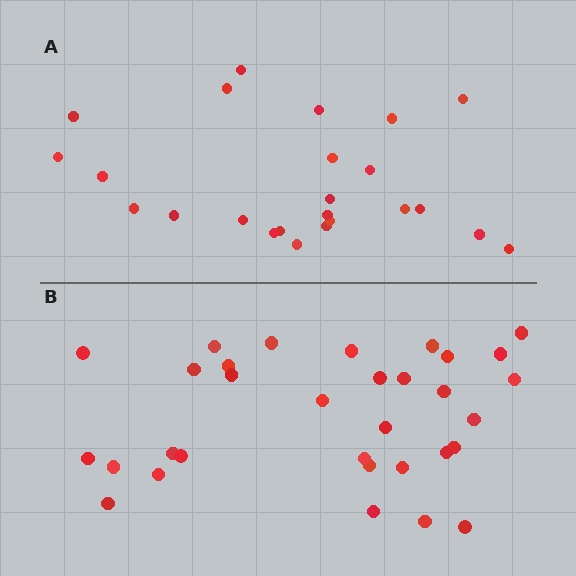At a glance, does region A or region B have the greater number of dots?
Region B (the bottom region) has more dots.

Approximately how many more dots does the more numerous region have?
Region B has roughly 8 or so more dots than region A.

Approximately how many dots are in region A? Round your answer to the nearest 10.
About 20 dots. (The exact count is 24, which rounds to 20.)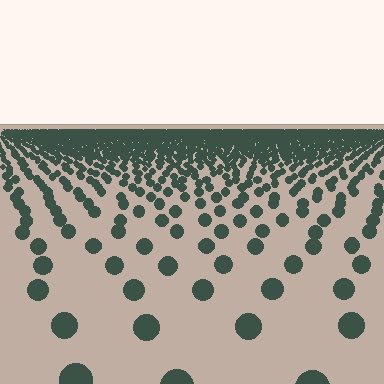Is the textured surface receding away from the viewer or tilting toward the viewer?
The surface is receding away from the viewer. Texture elements get smaller and denser toward the top.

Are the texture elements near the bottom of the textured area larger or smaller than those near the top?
Larger. Near the bottom, elements are closer to the viewer and appear at a bigger on-screen size.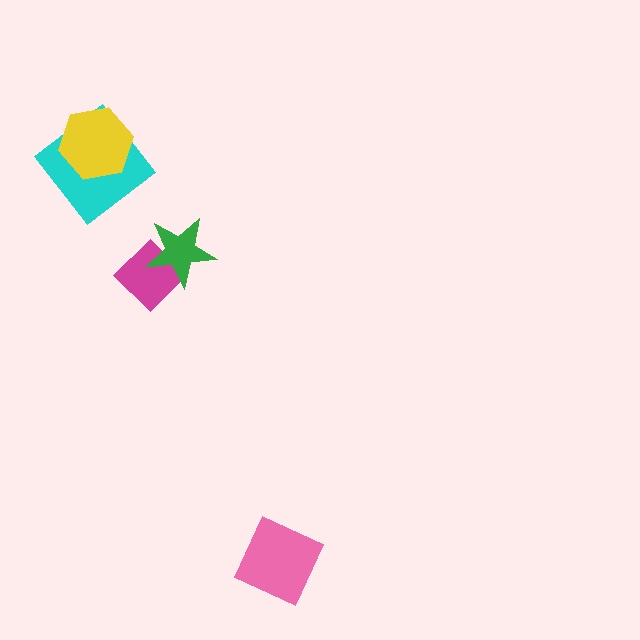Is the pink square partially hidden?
No, no other shape covers it.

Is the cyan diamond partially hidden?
Yes, it is partially covered by another shape.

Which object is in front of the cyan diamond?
The yellow hexagon is in front of the cyan diamond.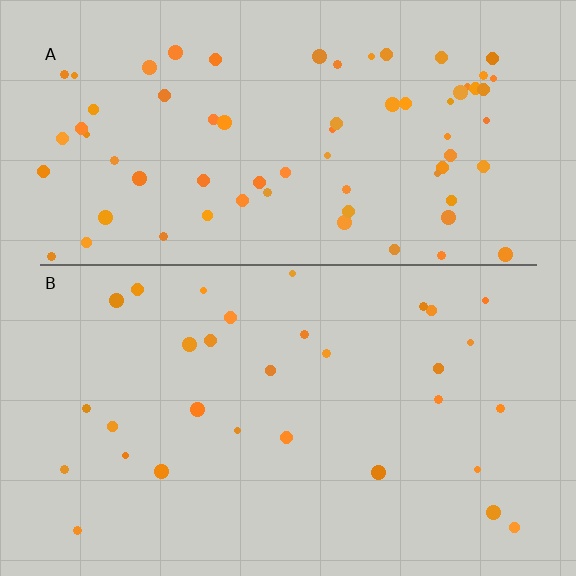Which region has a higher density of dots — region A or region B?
A (the top).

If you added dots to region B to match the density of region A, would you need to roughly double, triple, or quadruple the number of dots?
Approximately double.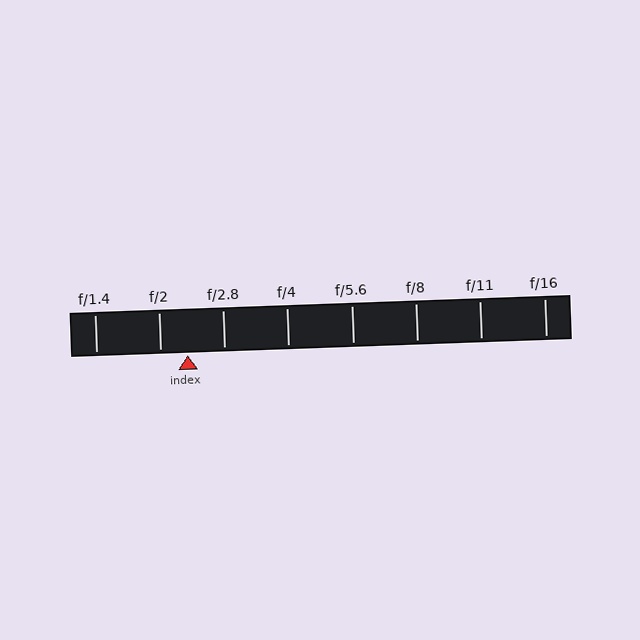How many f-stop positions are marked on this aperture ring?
There are 8 f-stop positions marked.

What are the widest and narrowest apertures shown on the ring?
The widest aperture shown is f/1.4 and the narrowest is f/16.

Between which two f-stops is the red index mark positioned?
The index mark is between f/2 and f/2.8.